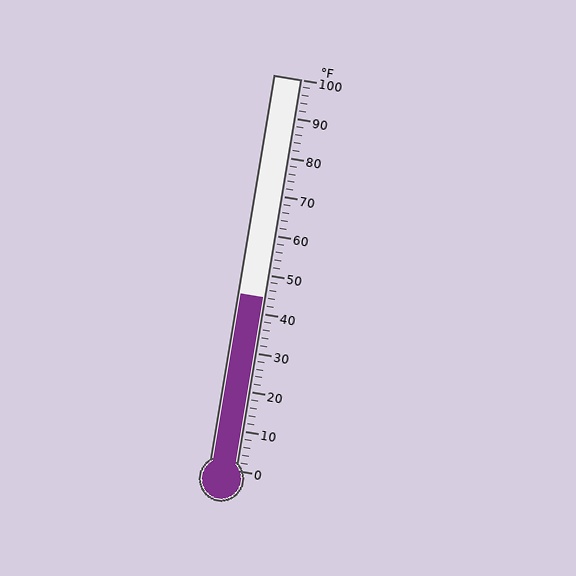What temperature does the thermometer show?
The thermometer shows approximately 44°F.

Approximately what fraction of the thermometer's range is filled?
The thermometer is filled to approximately 45% of its range.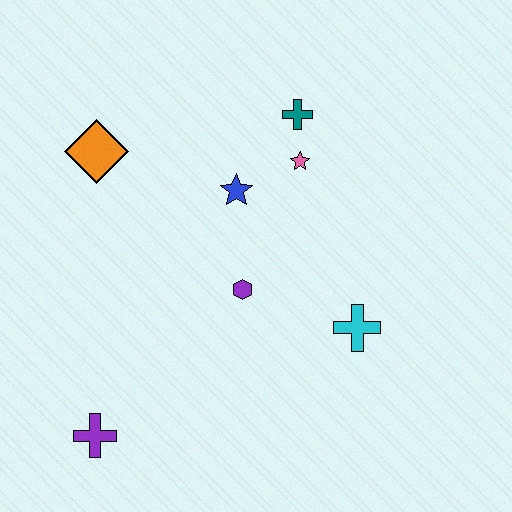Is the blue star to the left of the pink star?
Yes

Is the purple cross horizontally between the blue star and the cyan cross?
No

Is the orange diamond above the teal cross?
No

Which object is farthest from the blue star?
The purple cross is farthest from the blue star.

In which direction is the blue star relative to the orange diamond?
The blue star is to the right of the orange diamond.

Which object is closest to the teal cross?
The pink star is closest to the teal cross.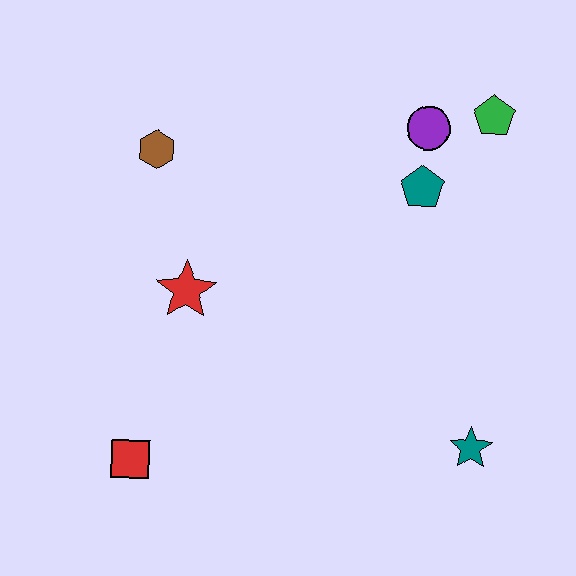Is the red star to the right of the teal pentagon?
No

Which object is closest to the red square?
The red star is closest to the red square.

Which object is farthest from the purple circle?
The red square is farthest from the purple circle.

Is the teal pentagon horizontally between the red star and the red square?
No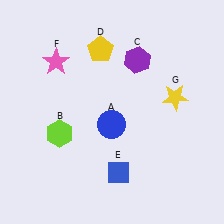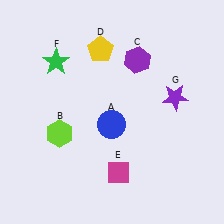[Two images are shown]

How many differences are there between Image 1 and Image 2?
There are 3 differences between the two images.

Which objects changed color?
E changed from blue to magenta. F changed from pink to green. G changed from yellow to purple.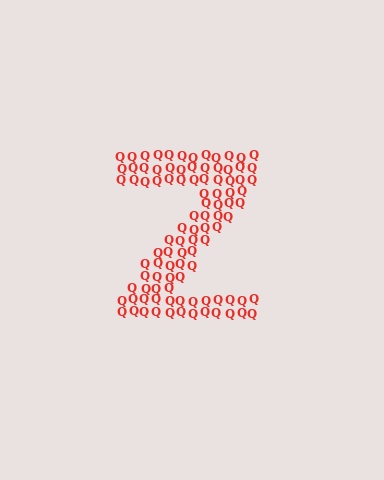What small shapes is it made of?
It is made of small letter Q's.